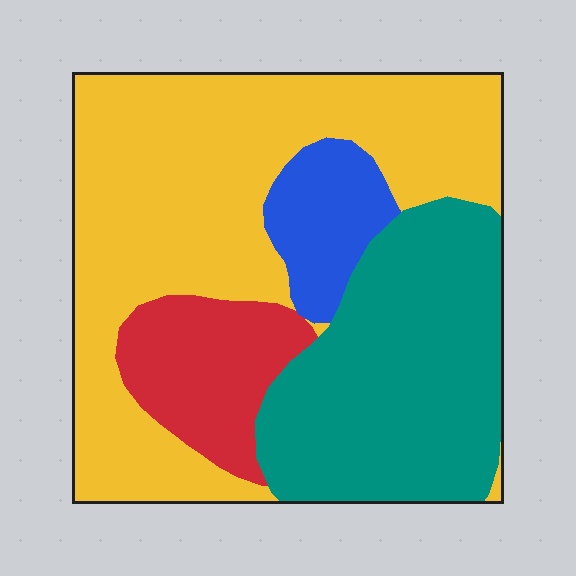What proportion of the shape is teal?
Teal takes up about one third (1/3) of the shape.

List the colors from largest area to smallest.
From largest to smallest: yellow, teal, red, blue.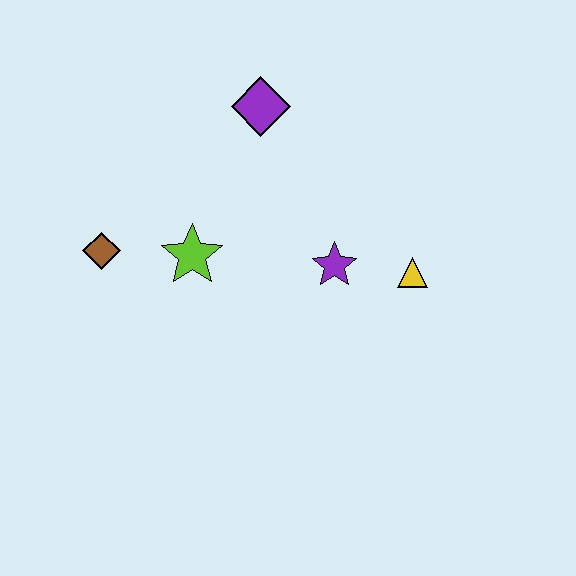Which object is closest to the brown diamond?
The lime star is closest to the brown diamond.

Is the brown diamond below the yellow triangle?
No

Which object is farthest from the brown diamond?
The yellow triangle is farthest from the brown diamond.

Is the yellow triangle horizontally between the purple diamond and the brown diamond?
No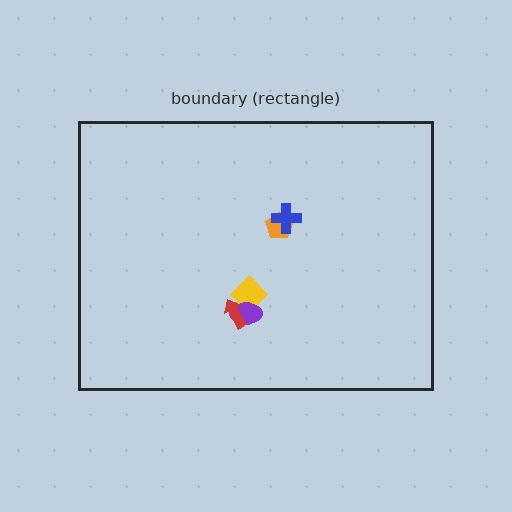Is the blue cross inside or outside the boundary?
Inside.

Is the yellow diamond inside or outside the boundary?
Inside.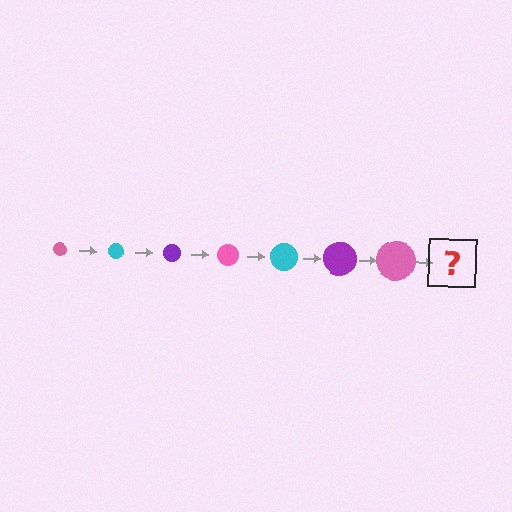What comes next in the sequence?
The next element should be a cyan circle, larger than the previous one.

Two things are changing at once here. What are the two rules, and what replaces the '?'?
The two rules are that the circle grows larger each step and the color cycles through pink, cyan, and purple. The '?' should be a cyan circle, larger than the previous one.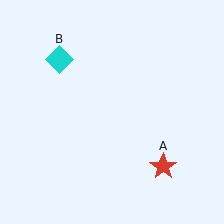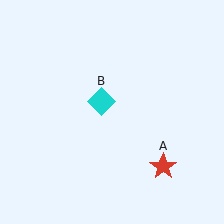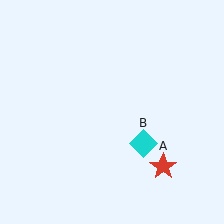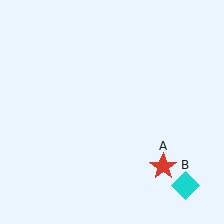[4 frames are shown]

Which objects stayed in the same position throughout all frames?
Red star (object A) remained stationary.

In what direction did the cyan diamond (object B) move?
The cyan diamond (object B) moved down and to the right.